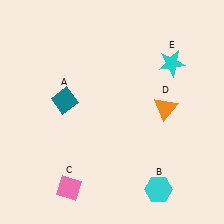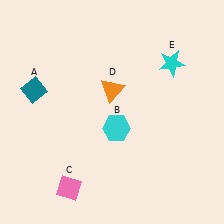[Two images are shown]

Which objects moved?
The objects that moved are: the teal diamond (A), the cyan hexagon (B), the orange triangle (D).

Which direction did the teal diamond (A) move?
The teal diamond (A) moved left.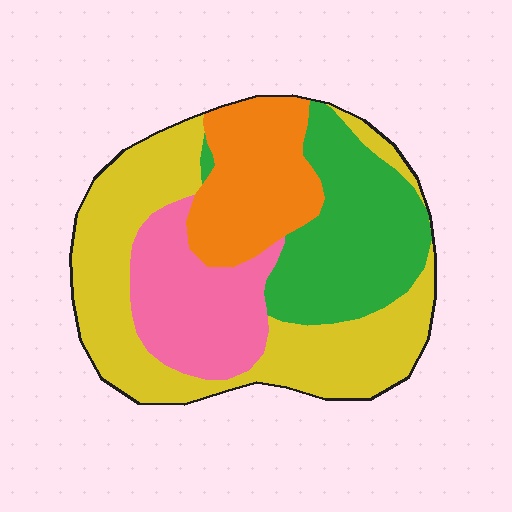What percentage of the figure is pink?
Pink covers about 20% of the figure.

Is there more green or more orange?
Green.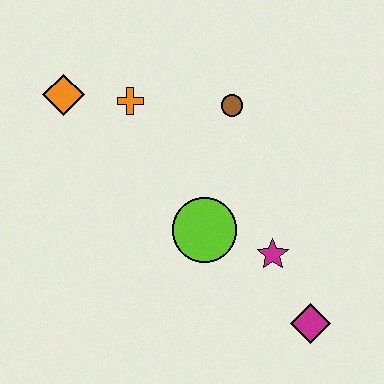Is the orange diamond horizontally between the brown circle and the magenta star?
No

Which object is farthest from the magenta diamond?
The orange diamond is farthest from the magenta diamond.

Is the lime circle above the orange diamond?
No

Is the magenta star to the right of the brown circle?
Yes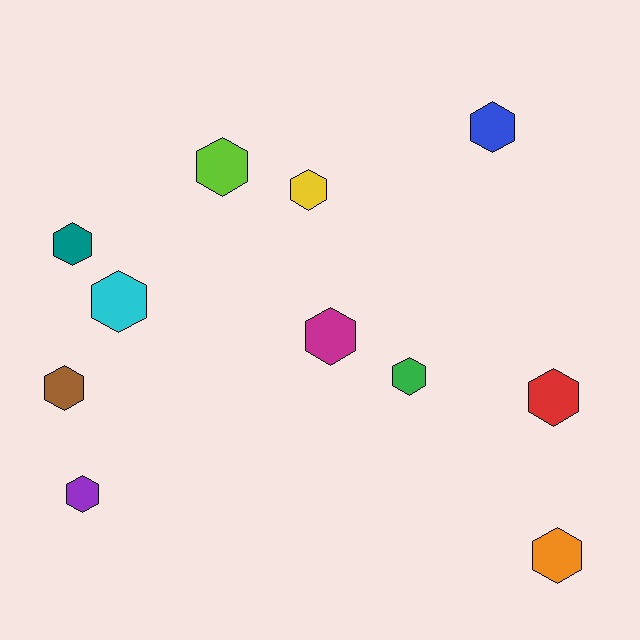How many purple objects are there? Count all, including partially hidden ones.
There is 1 purple object.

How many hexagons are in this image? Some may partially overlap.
There are 11 hexagons.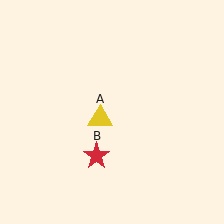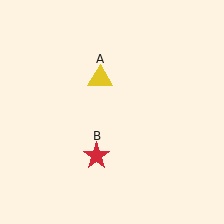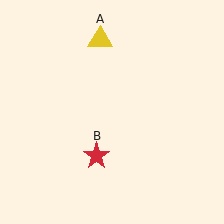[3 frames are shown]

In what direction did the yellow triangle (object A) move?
The yellow triangle (object A) moved up.